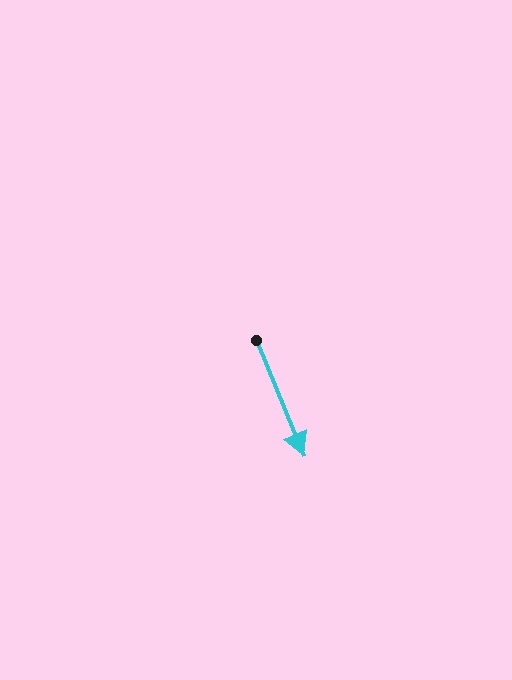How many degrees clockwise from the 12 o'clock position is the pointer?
Approximately 158 degrees.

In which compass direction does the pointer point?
South.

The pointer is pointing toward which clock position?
Roughly 5 o'clock.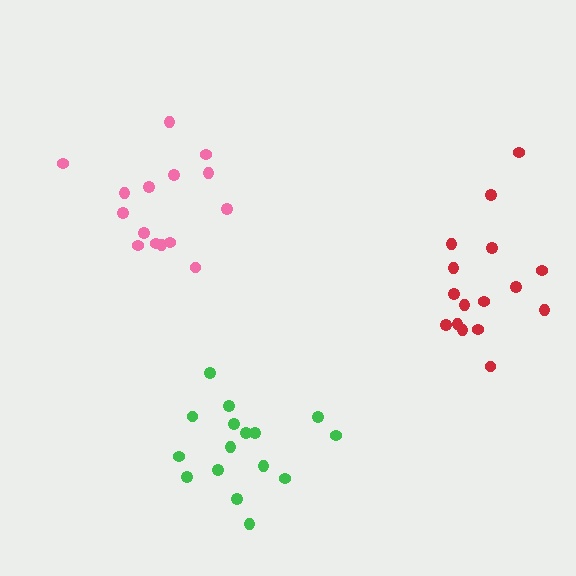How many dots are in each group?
Group 1: 16 dots, Group 2: 16 dots, Group 3: 15 dots (47 total).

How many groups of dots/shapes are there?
There are 3 groups.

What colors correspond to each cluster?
The clusters are colored: red, green, pink.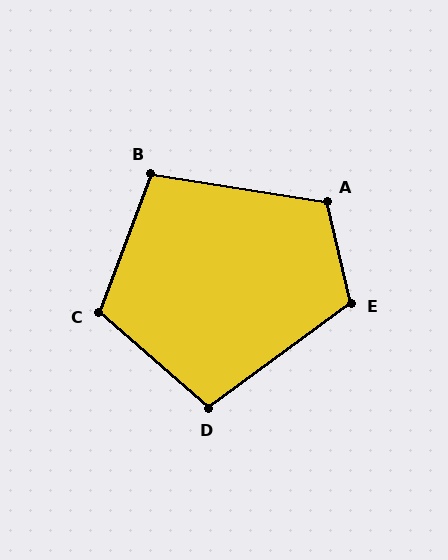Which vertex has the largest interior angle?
E, at approximately 113 degrees.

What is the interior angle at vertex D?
Approximately 102 degrees (obtuse).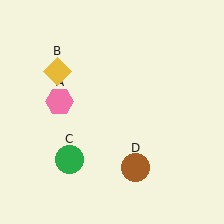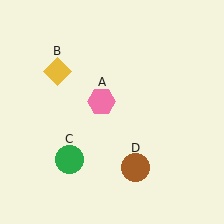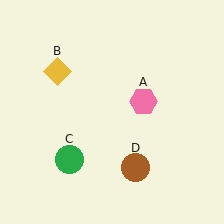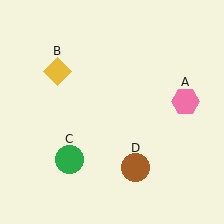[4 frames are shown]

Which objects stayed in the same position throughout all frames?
Yellow diamond (object B) and green circle (object C) and brown circle (object D) remained stationary.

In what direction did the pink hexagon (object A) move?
The pink hexagon (object A) moved right.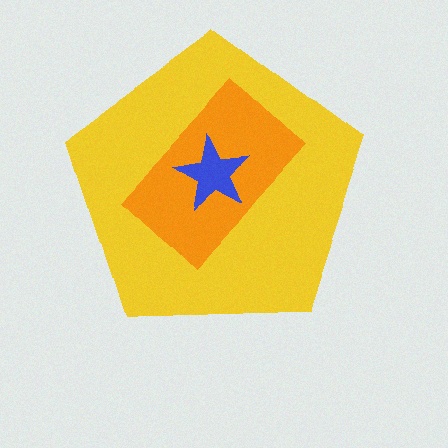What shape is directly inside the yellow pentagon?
The orange rectangle.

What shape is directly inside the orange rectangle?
The blue star.